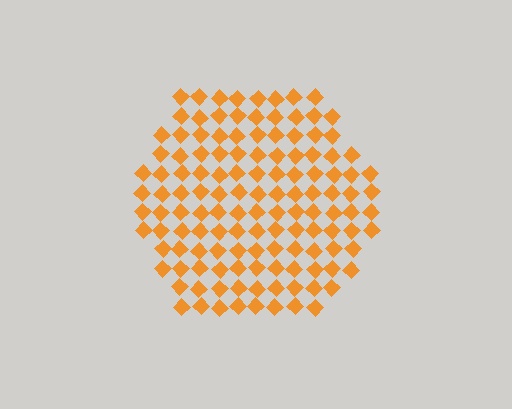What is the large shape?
The large shape is a hexagon.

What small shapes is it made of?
It is made of small diamonds.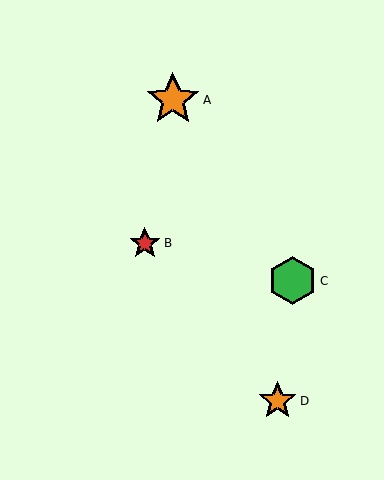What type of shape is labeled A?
Shape A is an orange star.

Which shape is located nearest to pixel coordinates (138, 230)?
The red star (labeled B) at (145, 243) is nearest to that location.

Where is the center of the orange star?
The center of the orange star is at (278, 401).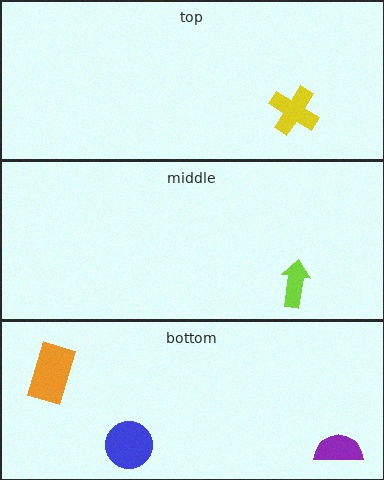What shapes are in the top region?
The yellow cross.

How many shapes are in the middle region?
1.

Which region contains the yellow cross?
The top region.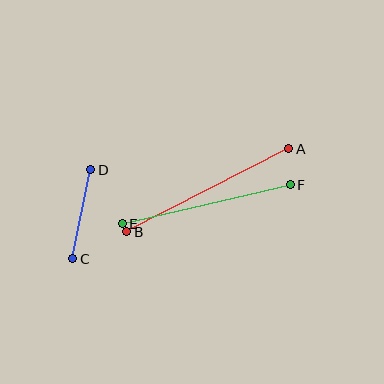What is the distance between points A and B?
The distance is approximately 182 pixels.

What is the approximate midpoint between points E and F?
The midpoint is at approximately (206, 204) pixels.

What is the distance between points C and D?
The distance is approximately 91 pixels.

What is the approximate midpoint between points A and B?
The midpoint is at approximately (208, 190) pixels.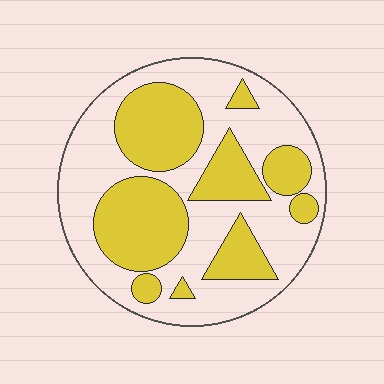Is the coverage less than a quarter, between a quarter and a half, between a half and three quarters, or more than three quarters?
Between a quarter and a half.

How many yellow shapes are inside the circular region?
9.